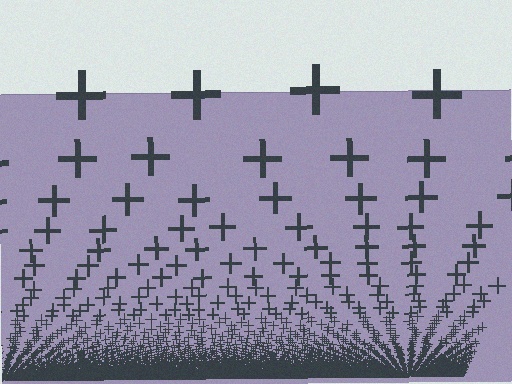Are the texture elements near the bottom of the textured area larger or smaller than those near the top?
Smaller. The gradient is inverted — elements near the bottom are smaller and denser.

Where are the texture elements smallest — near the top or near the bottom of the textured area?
Near the bottom.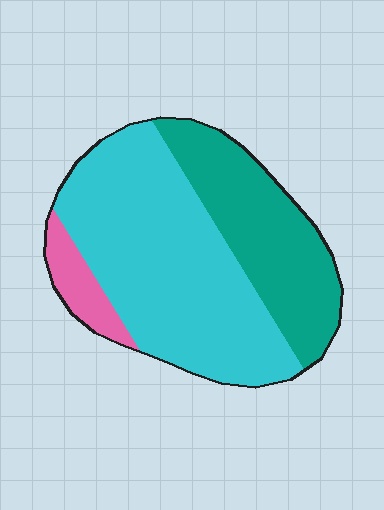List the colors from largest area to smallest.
From largest to smallest: cyan, teal, pink.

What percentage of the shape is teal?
Teal takes up about one third (1/3) of the shape.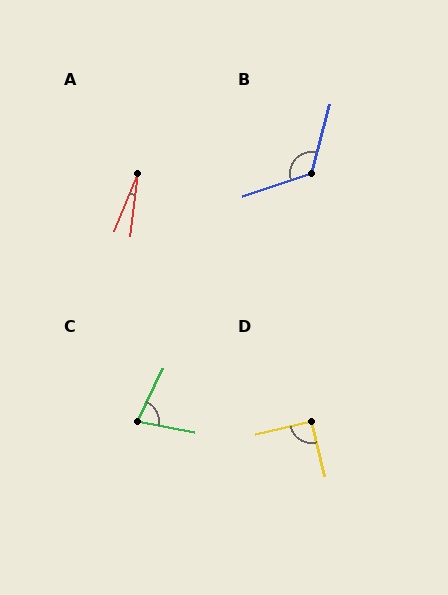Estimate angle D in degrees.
Approximately 91 degrees.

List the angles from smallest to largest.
A (15°), C (76°), D (91°), B (123°).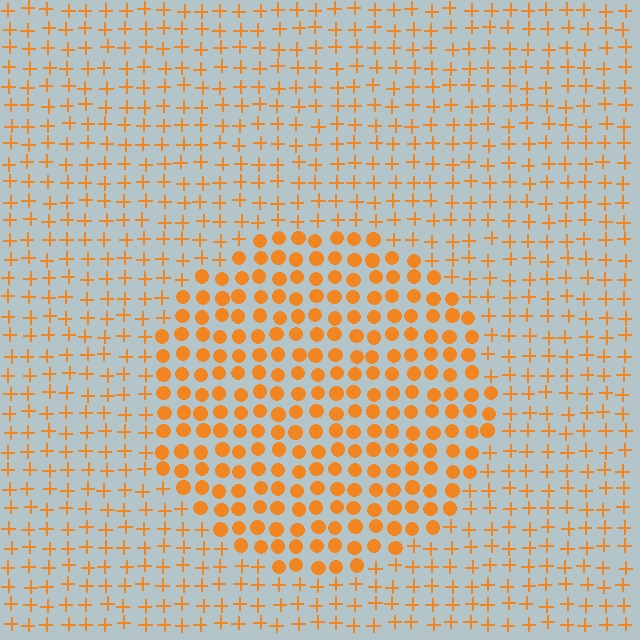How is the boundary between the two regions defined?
The boundary is defined by a change in element shape: circles inside vs. plus signs outside. All elements share the same color and spacing.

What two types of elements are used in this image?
The image uses circles inside the circle region and plus signs outside it.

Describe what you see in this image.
The image is filled with small orange elements arranged in a uniform grid. A circle-shaped region contains circles, while the surrounding area contains plus signs. The boundary is defined purely by the change in element shape.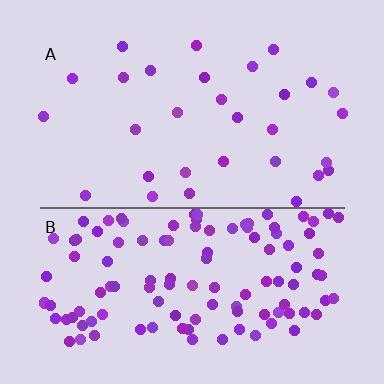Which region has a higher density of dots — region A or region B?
B (the bottom).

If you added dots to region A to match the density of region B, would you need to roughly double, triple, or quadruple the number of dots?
Approximately quadruple.